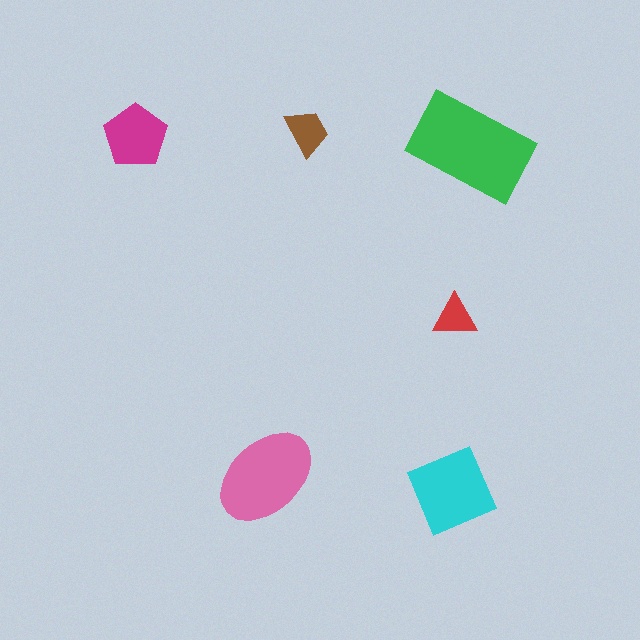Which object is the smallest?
The red triangle.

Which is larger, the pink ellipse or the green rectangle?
The green rectangle.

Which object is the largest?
The green rectangle.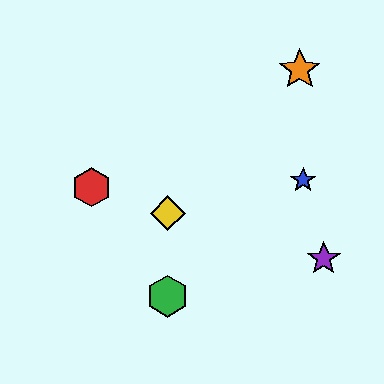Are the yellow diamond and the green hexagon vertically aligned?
Yes, both are at x≈168.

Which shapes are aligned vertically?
The green hexagon, the yellow diamond are aligned vertically.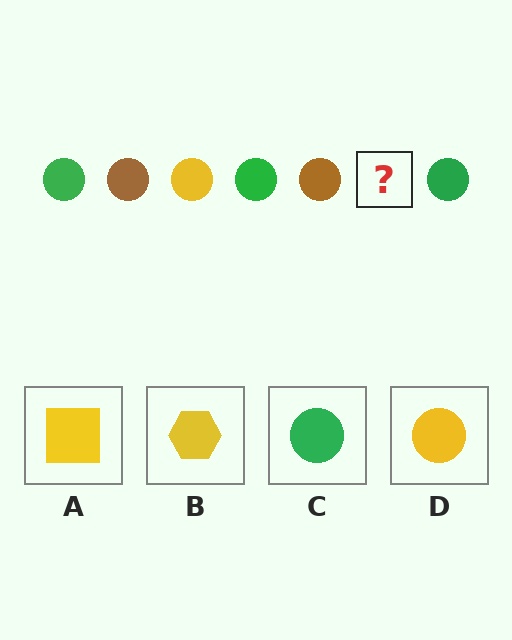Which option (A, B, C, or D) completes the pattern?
D.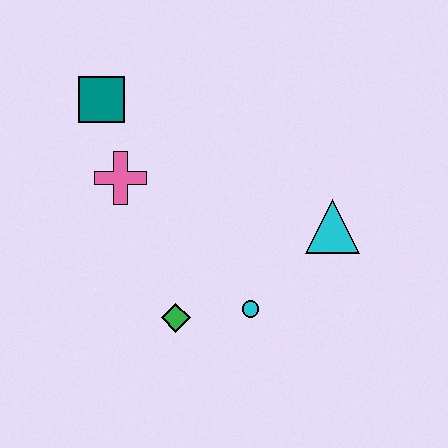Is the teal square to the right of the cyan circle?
No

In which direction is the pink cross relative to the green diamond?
The pink cross is above the green diamond.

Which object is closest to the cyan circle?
The green diamond is closest to the cyan circle.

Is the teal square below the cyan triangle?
No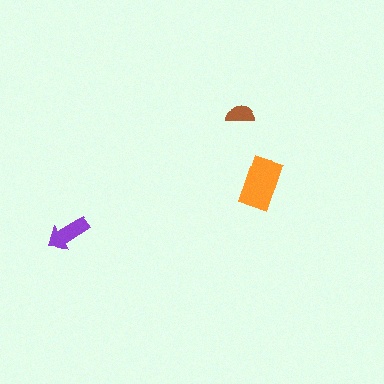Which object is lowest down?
The purple arrow is bottommost.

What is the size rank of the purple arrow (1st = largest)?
2nd.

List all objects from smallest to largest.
The brown semicircle, the purple arrow, the orange rectangle.